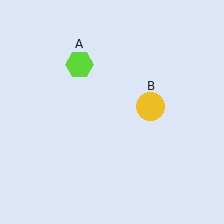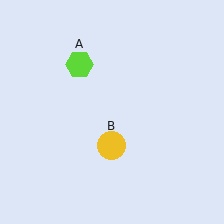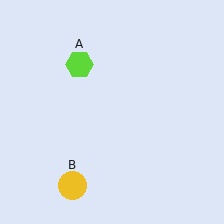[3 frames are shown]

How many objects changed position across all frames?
1 object changed position: yellow circle (object B).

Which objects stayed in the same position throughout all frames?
Lime hexagon (object A) remained stationary.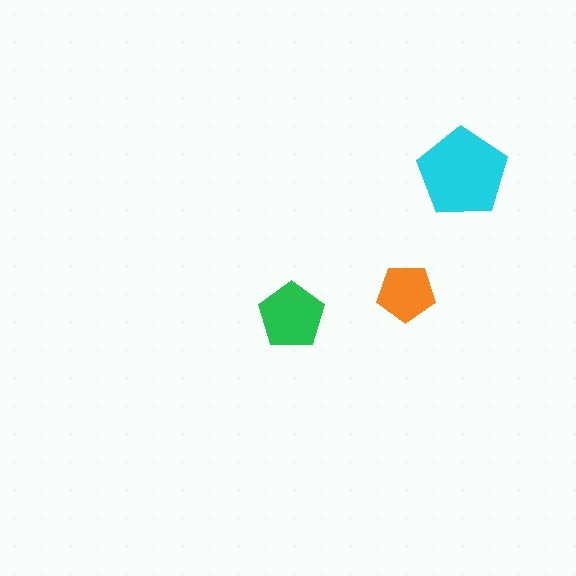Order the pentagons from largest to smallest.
the cyan one, the green one, the orange one.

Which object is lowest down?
The green pentagon is bottommost.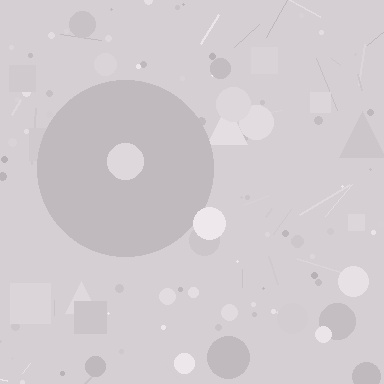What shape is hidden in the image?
A circle is hidden in the image.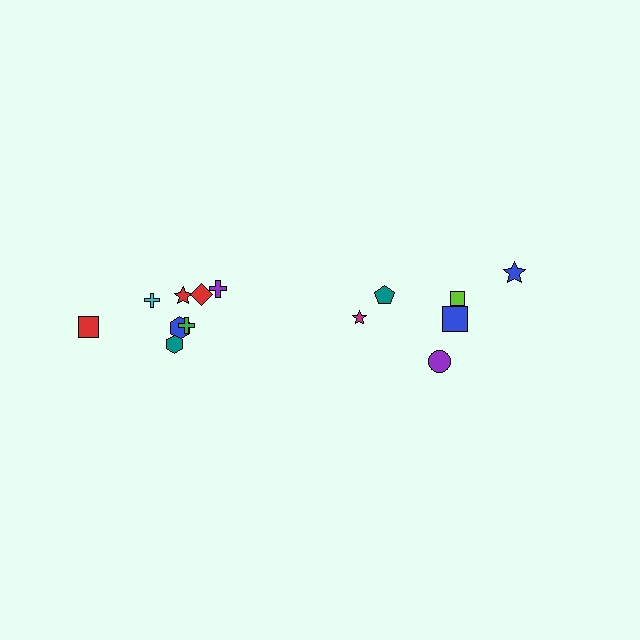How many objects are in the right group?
There are 6 objects.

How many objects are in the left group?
There are 8 objects.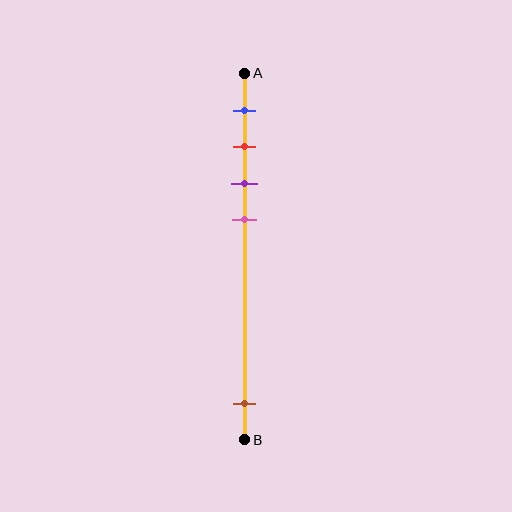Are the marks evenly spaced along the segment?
No, the marks are not evenly spaced.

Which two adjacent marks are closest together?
The red and purple marks are the closest adjacent pair.